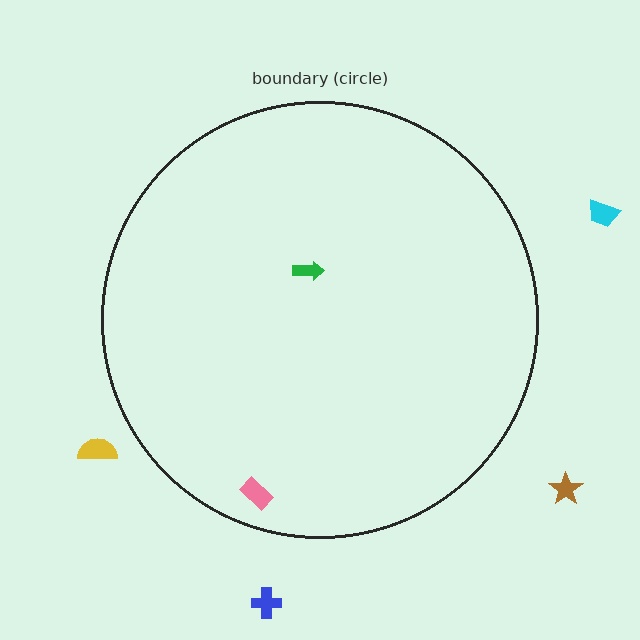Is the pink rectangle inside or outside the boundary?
Inside.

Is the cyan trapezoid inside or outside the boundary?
Outside.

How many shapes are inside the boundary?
2 inside, 4 outside.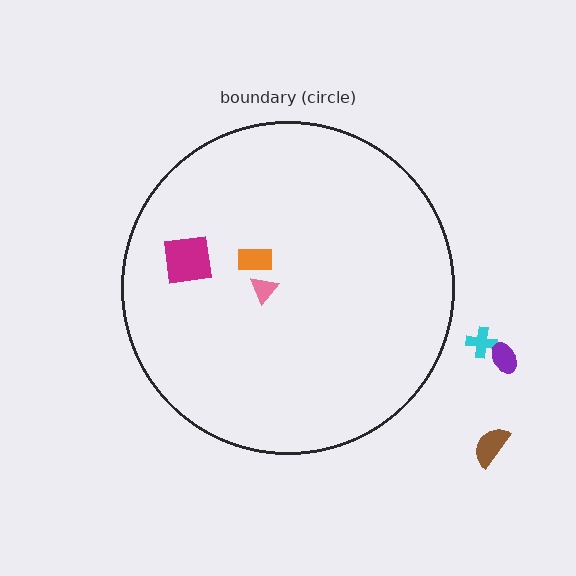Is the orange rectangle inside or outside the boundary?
Inside.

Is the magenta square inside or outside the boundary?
Inside.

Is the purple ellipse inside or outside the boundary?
Outside.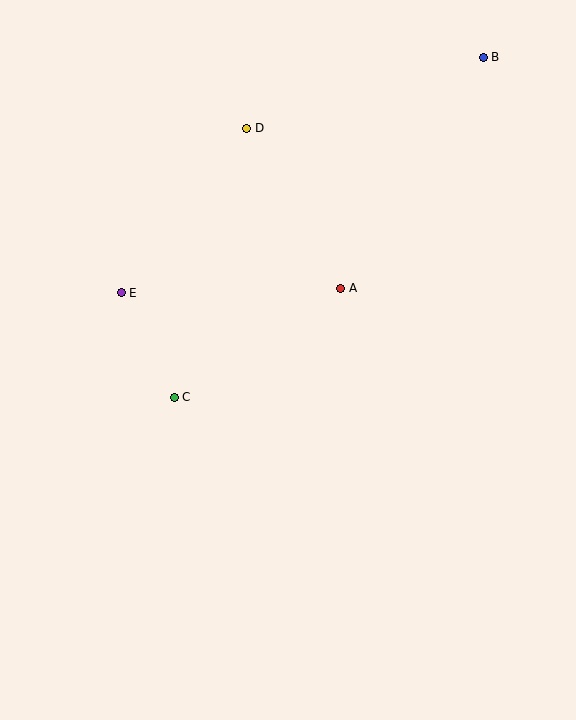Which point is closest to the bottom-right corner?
Point A is closest to the bottom-right corner.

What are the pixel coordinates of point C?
Point C is at (174, 397).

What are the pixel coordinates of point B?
Point B is at (483, 57).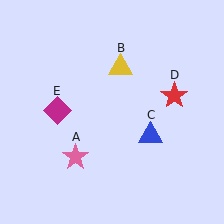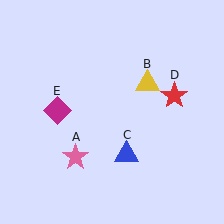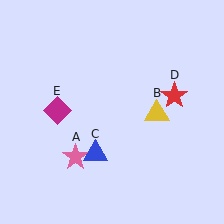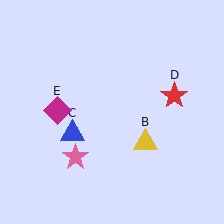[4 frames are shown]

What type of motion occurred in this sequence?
The yellow triangle (object B), blue triangle (object C) rotated clockwise around the center of the scene.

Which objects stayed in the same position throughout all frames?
Pink star (object A) and red star (object D) and magenta diamond (object E) remained stationary.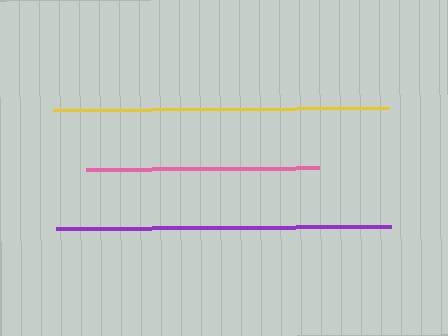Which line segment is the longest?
The yellow line is the longest at approximately 336 pixels.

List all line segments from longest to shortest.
From longest to shortest: yellow, purple, pink.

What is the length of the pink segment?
The pink segment is approximately 233 pixels long.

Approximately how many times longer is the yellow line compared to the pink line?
The yellow line is approximately 1.4 times the length of the pink line.